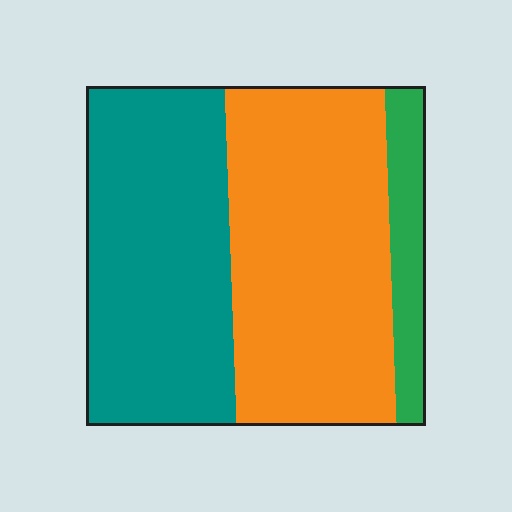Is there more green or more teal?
Teal.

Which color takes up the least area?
Green, at roughly 10%.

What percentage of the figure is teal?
Teal takes up between a third and a half of the figure.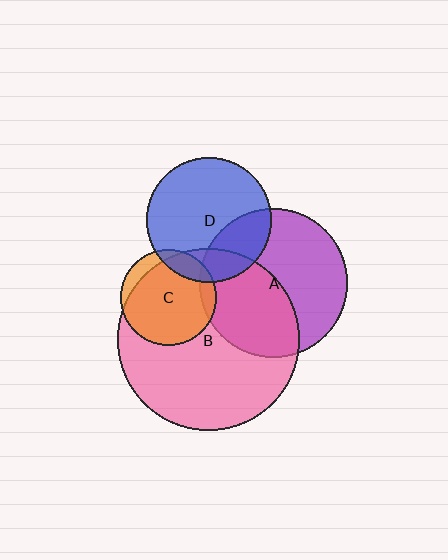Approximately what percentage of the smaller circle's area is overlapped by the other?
Approximately 20%.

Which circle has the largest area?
Circle B (pink).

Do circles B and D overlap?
Yes.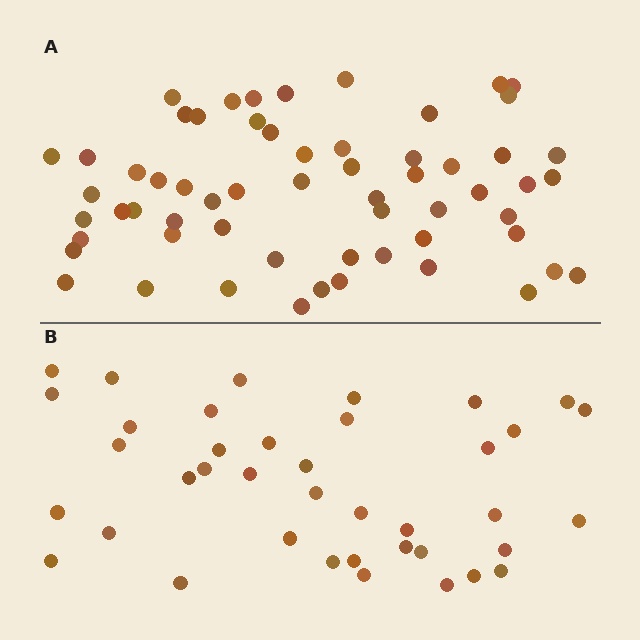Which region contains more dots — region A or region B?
Region A (the top region) has more dots.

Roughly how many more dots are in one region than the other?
Region A has approximately 20 more dots than region B.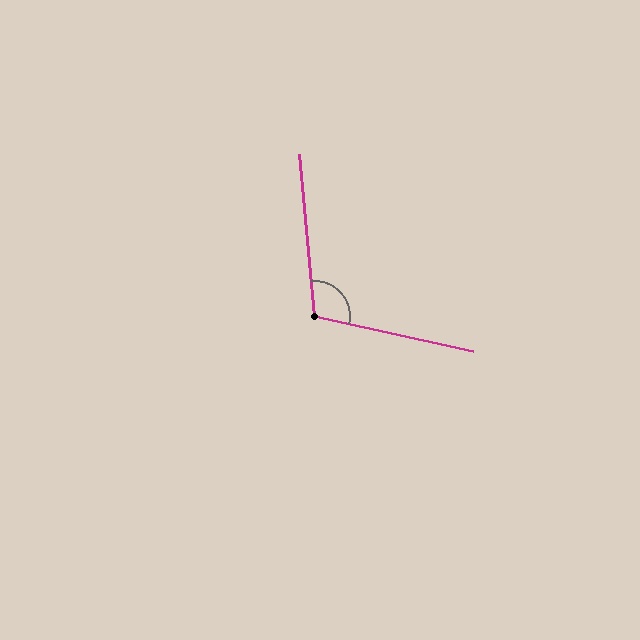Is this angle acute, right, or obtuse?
It is obtuse.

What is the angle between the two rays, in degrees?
Approximately 108 degrees.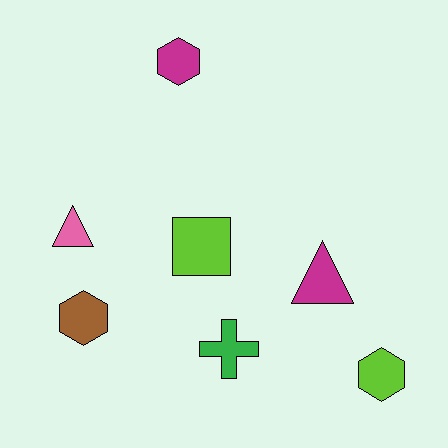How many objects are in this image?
There are 7 objects.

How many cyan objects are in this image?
There are no cyan objects.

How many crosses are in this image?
There is 1 cross.